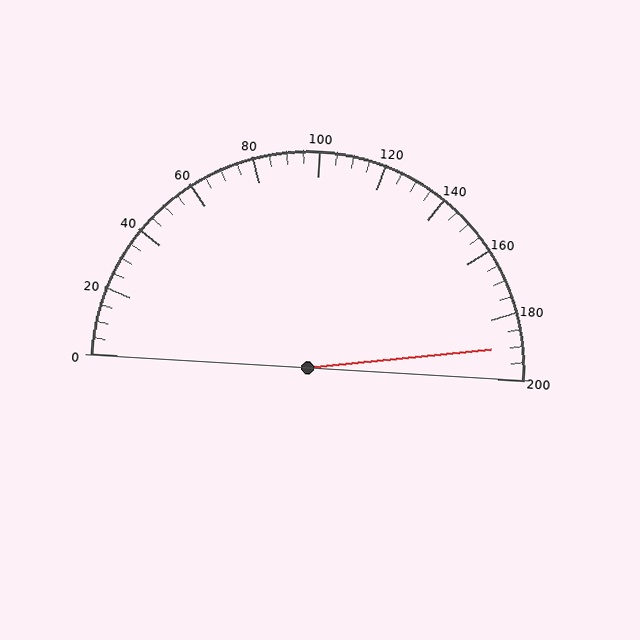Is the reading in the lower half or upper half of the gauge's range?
The reading is in the upper half of the range (0 to 200).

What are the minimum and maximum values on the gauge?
The gauge ranges from 0 to 200.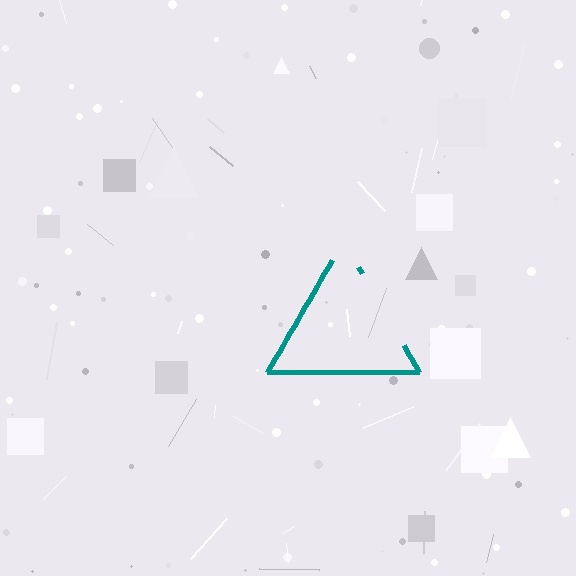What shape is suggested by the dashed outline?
The dashed outline suggests a triangle.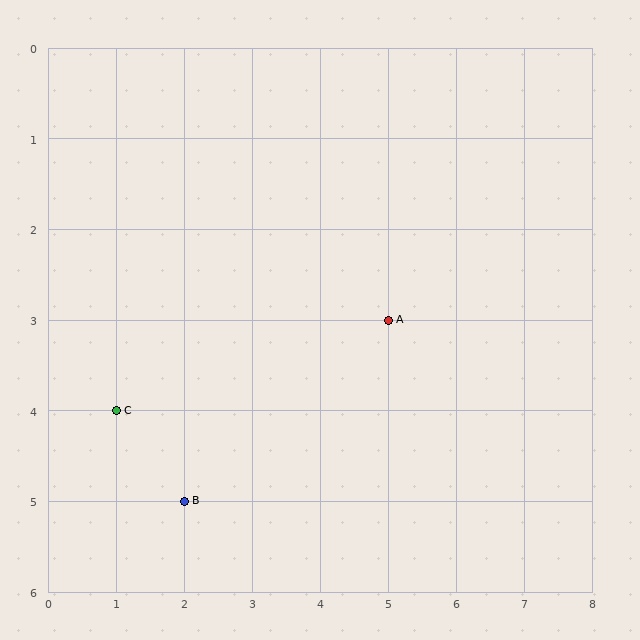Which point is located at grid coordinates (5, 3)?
Point A is at (5, 3).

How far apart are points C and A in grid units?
Points C and A are 4 columns and 1 row apart (about 4.1 grid units diagonally).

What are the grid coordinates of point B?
Point B is at grid coordinates (2, 5).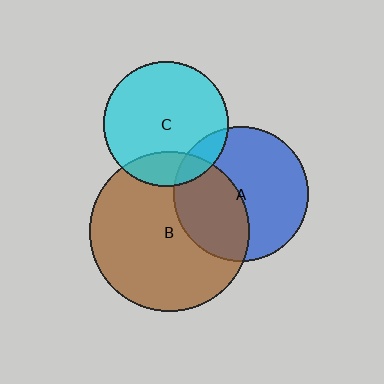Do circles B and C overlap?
Yes.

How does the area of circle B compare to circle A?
Approximately 1.4 times.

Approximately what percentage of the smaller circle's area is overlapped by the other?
Approximately 20%.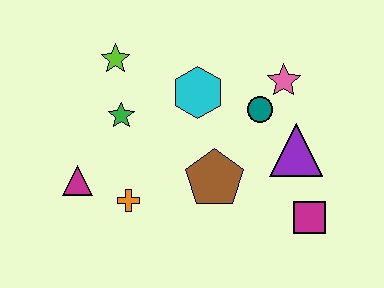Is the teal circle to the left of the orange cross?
No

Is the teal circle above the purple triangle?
Yes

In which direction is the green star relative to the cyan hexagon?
The green star is to the left of the cyan hexagon.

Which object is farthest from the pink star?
The magenta triangle is farthest from the pink star.